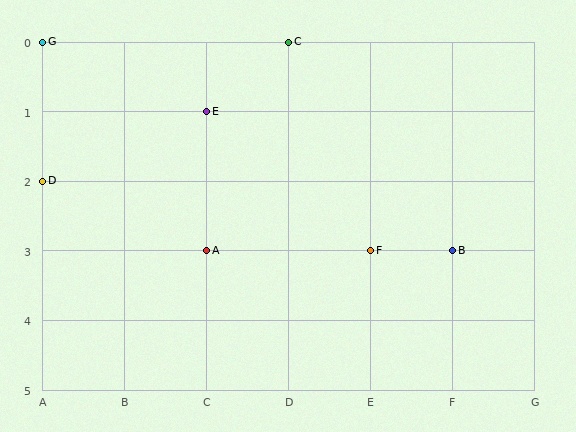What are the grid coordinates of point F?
Point F is at grid coordinates (E, 3).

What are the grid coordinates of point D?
Point D is at grid coordinates (A, 2).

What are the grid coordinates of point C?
Point C is at grid coordinates (D, 0).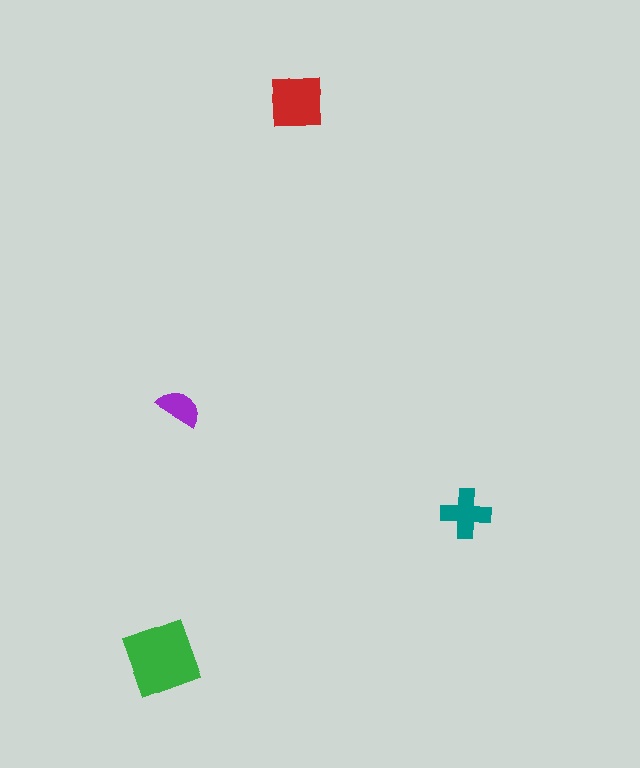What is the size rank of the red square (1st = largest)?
2nd.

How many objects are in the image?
There are 4 objects in the image.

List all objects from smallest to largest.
The purple semicircle, the teal cross, the red square, the green square.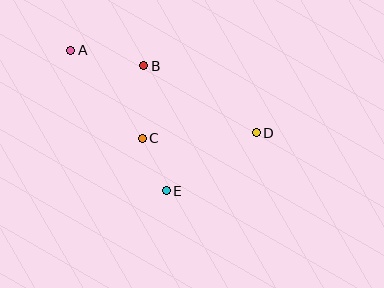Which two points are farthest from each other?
Points A and D are farthest from each other.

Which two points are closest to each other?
Points C and E are closest to each other.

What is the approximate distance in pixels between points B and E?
The distance between B and E is approximately 127 pixels.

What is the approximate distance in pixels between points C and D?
The distance between C and D is approximately 114 pixels.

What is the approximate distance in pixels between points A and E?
The distance between A and E is approximately 170 pixels.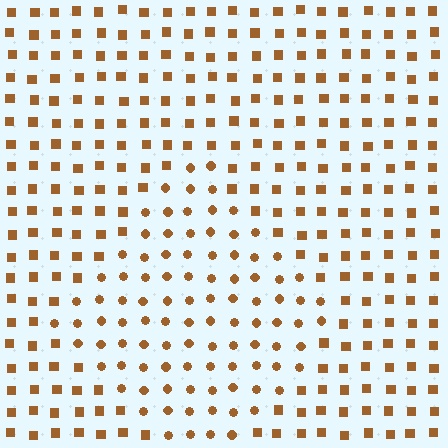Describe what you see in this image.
The image is filled with small brown elements arranged in a uniform grid. A diamond-shaped region contains circles, while the surrounding area contains squares. The boundary is defined purely by the change in element shape.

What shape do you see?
I see a diamond.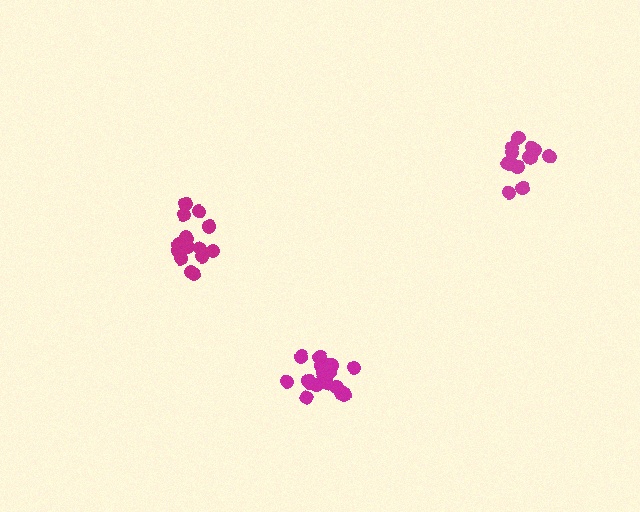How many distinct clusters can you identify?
There are 3 distinct clusters.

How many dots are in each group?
Group 1: 17 dots, Group 2: 15 dots, Group 3: 13 dots (45 total).